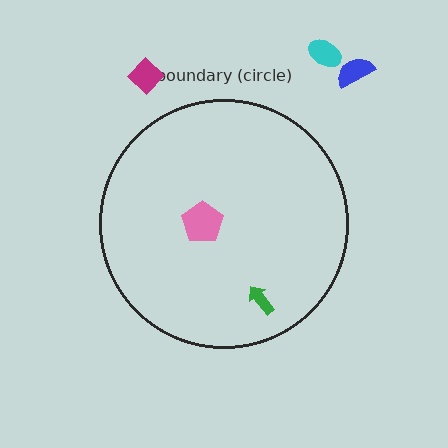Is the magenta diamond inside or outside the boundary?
Outside.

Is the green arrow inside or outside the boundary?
Inside.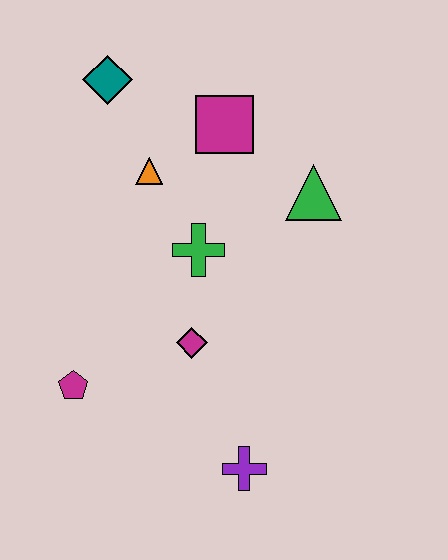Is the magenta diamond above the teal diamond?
No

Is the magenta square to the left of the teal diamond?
No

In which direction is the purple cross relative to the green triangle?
The purple cross is below the green triangle.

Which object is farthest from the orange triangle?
The purple cross is farthest from the orange triangle.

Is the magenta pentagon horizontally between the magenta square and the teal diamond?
No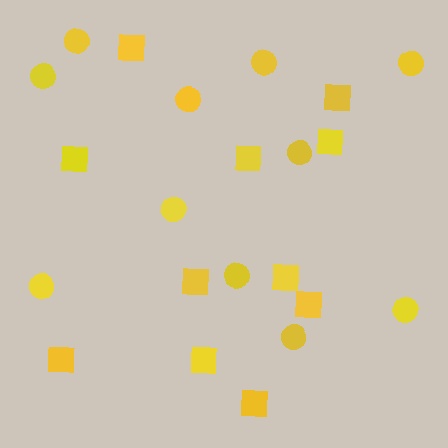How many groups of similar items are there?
There are 2 groups: one group of squares (11) and one group of circles (11).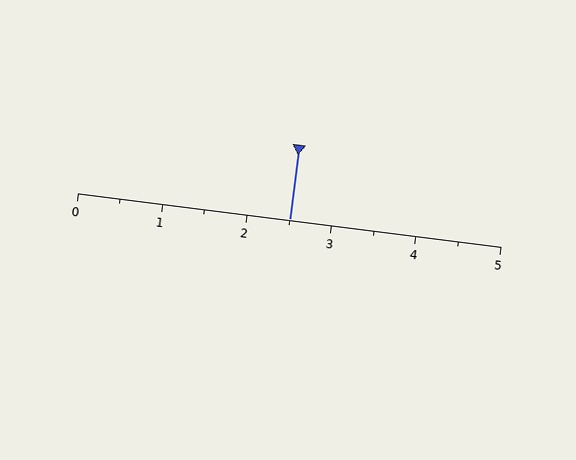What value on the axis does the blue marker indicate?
The marker indicates approximately 2.5.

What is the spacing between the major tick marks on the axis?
The major ticks are spaced 1 apart.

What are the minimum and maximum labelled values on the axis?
The axis runs from 0 to 5.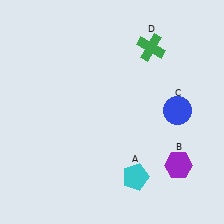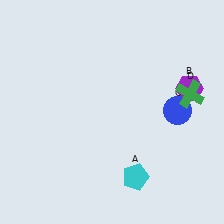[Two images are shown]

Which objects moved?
The objects that moved are: the purple hexagon (B), the green cross (D).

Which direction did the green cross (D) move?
The green cross (D) moved down.